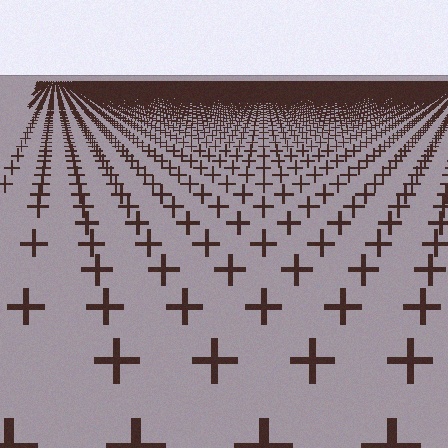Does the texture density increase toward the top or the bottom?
Density increases toward the top.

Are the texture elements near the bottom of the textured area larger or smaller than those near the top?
Larger. Near the bottom, elements are closer to the viewer and appear at a bigger on-screen size.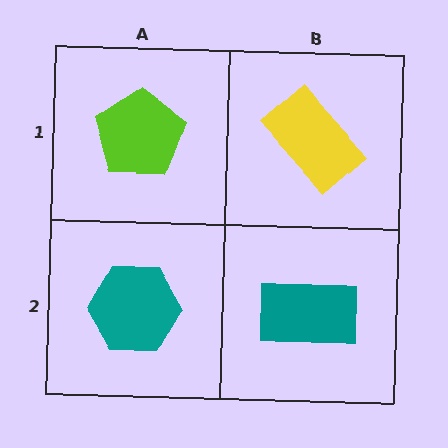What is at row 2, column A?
A teal hexagon.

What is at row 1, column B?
A yellow rectangle.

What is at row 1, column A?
A lime pentagon.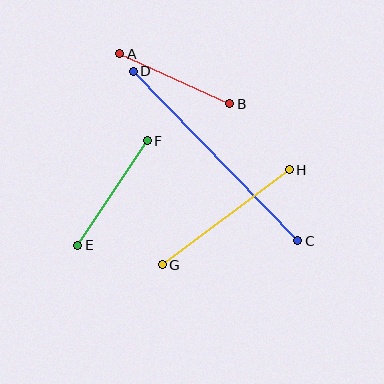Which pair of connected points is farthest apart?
Points C and D are farthest apart.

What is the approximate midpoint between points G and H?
The midpoint is at approximately (226, 217) pixels.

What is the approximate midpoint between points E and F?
The midpoint is at approximately (113, 193) pixels.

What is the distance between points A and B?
The distance is approximately 121 pixels.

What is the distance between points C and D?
The distance is approximately 236 pixels.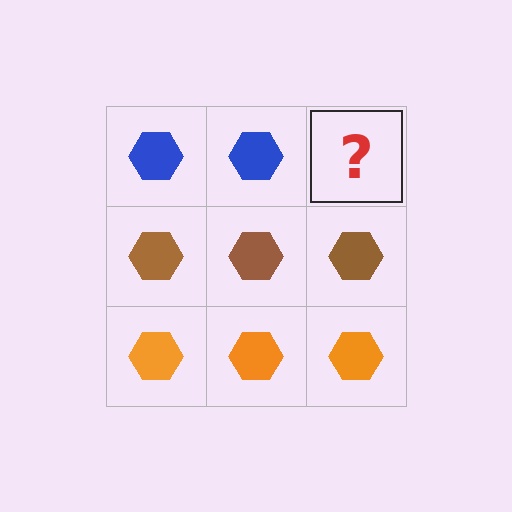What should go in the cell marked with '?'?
The missing cell should contain a blue hexagon.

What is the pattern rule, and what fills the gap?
The rule is that each row has a consistent color. The gap should be filled with a blue hexagon.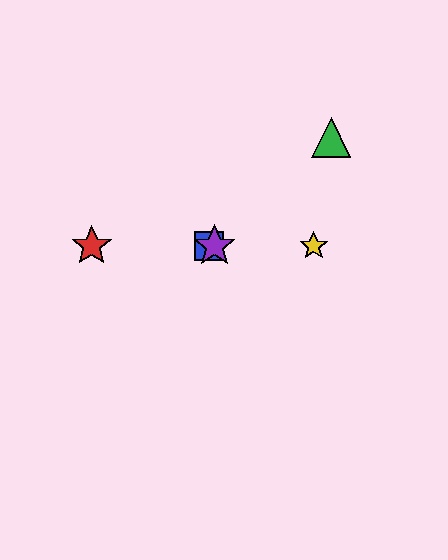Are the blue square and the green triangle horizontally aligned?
No, the blue square is at y≈246 and the green triangle is at y≈138.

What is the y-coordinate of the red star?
The red star is at y≈246.